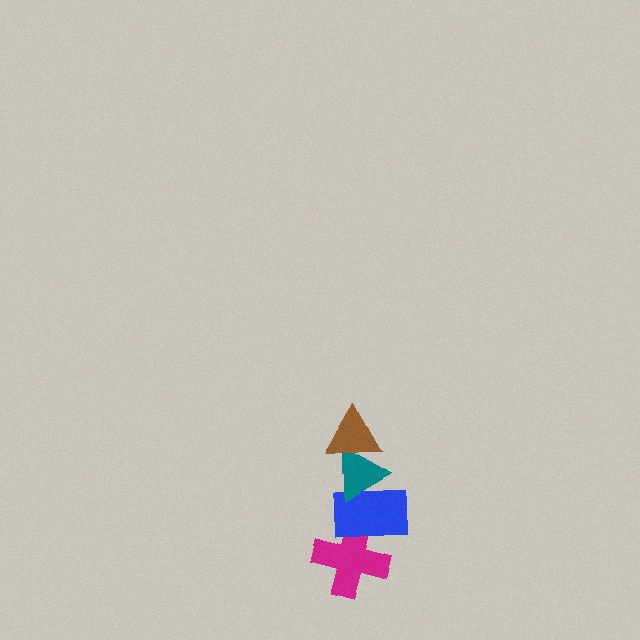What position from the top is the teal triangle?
The teal triangle is 2nd from the top.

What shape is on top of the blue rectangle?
The teal triangle is on top of the blue rectangle.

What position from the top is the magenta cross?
The magenta cross is 4th from the top.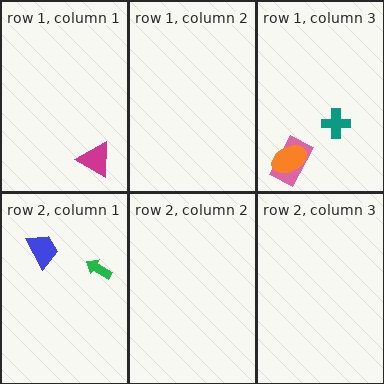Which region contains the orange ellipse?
The row 1, column 3 region.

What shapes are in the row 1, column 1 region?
The magenta triangle.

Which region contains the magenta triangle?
The row 1, column 1 region.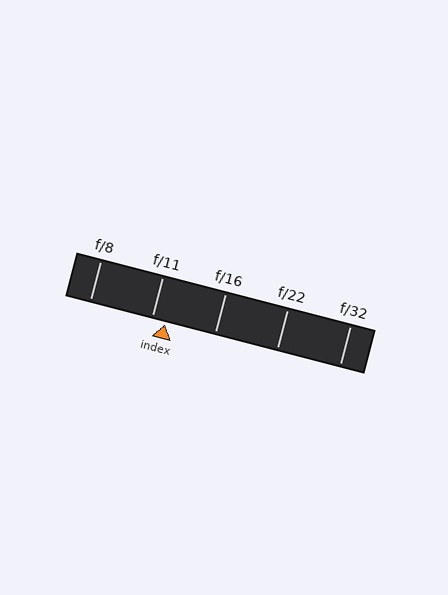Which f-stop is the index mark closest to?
The index mark is closest to f/11.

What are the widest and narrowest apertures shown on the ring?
The widest aperture shown is f/8 and the narrowest is f/32.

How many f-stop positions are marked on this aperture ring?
There are 5 f-stop positions marked.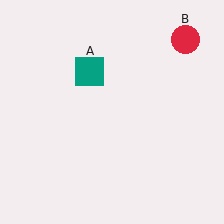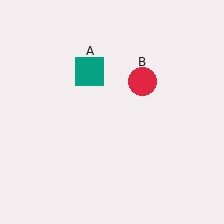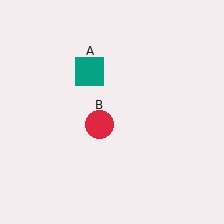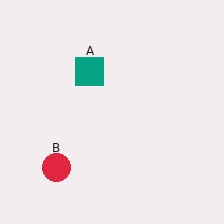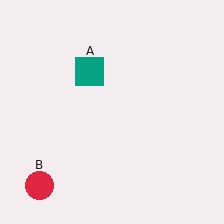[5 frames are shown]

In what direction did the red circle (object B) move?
The red circle (object B) moved down and to the left.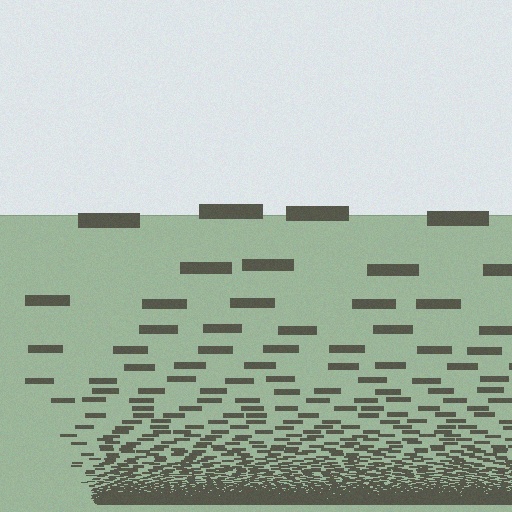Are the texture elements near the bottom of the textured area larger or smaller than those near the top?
Smaller. The gradient is inverted — elements near the bottom are smaller and denser.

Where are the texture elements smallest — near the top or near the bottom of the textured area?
Near the bottom.